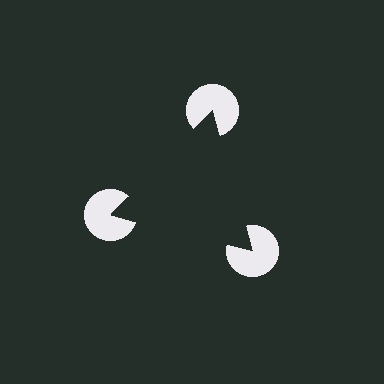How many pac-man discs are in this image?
There are 3 — one at each vertex of the illusory triangle.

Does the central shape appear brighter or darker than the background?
It typically appears slightly darker than the background, even though no actual brightness change is drawn.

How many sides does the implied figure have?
3 sides.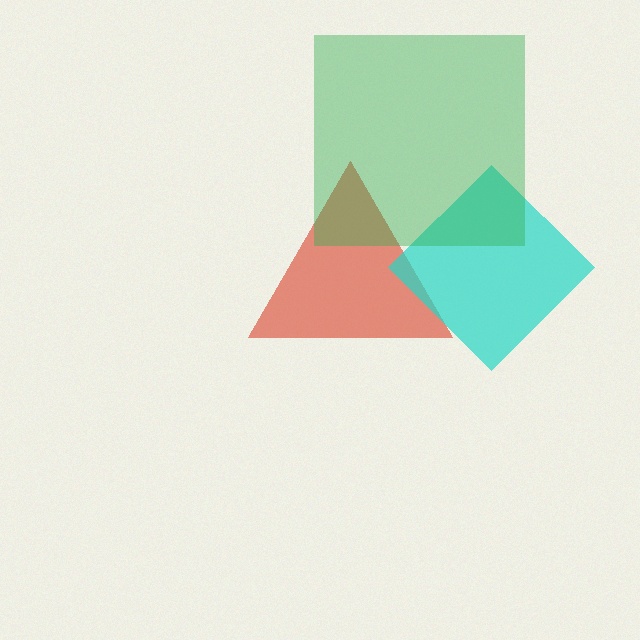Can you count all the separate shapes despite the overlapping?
Yes, there are 3 separate shapes.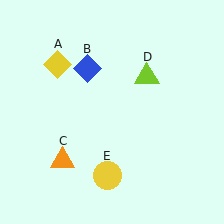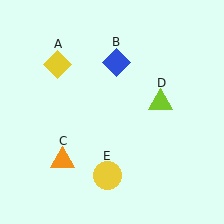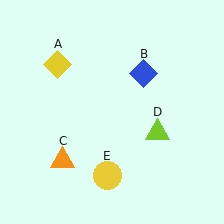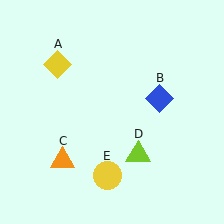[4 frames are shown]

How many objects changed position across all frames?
2 objects changed position: blue diamond (object B), lime triangle (object D).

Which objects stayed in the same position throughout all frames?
Yellow diamond (object A) and orange triangle (object C) and yellow circle (object E) remained stationary.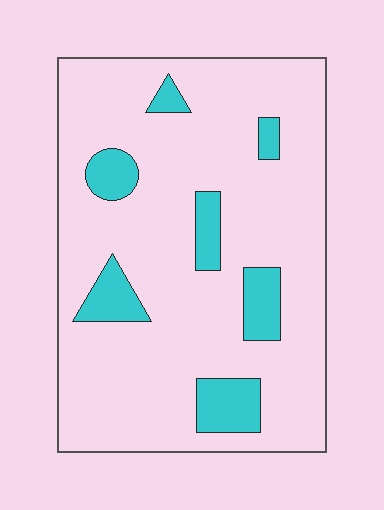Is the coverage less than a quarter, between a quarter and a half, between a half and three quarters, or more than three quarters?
Less than a quarter.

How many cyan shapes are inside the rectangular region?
7.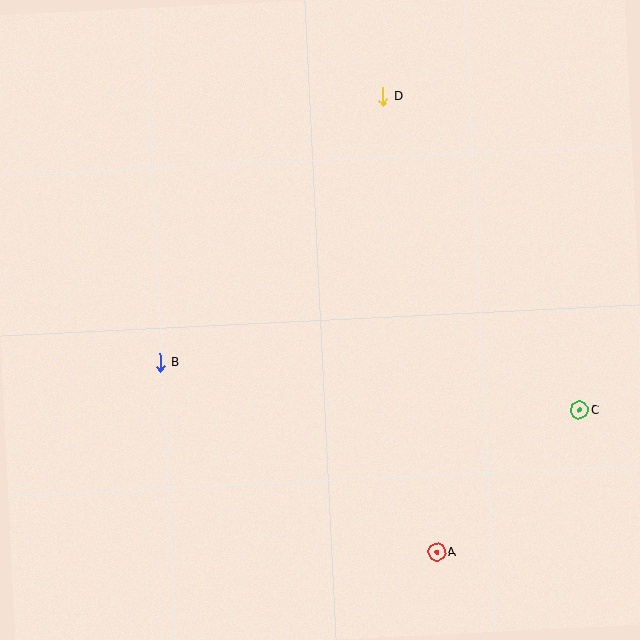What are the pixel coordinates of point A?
Point A is at (436, 552).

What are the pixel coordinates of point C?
Point C is at (579, 410).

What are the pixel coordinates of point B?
Point B is at (160, 363).